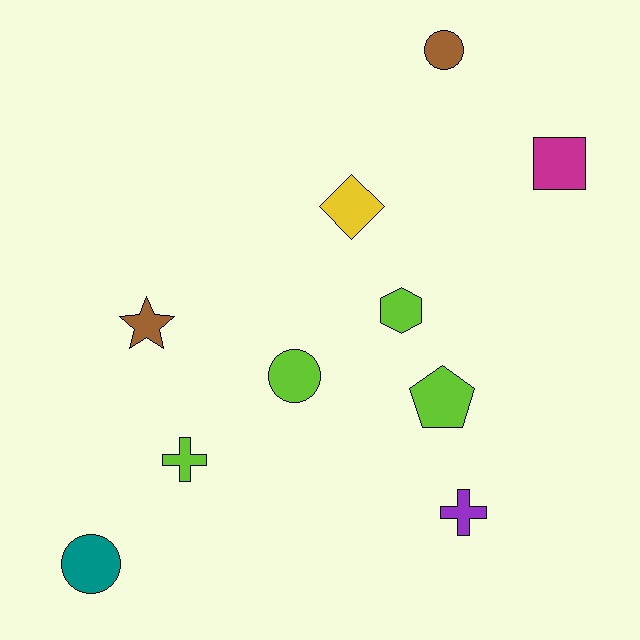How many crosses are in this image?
There are 2 crosses.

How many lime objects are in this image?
There are 4 lime objects.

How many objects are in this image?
There are 10 objects.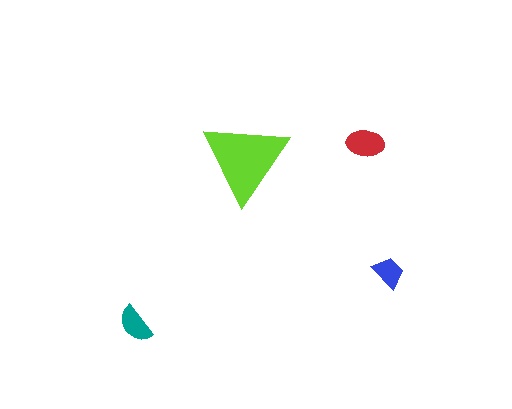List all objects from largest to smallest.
The lime triangle, the red ellipse, the teal semicircle, the blue trapezoid.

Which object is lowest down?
The teal semicircle is bottommost.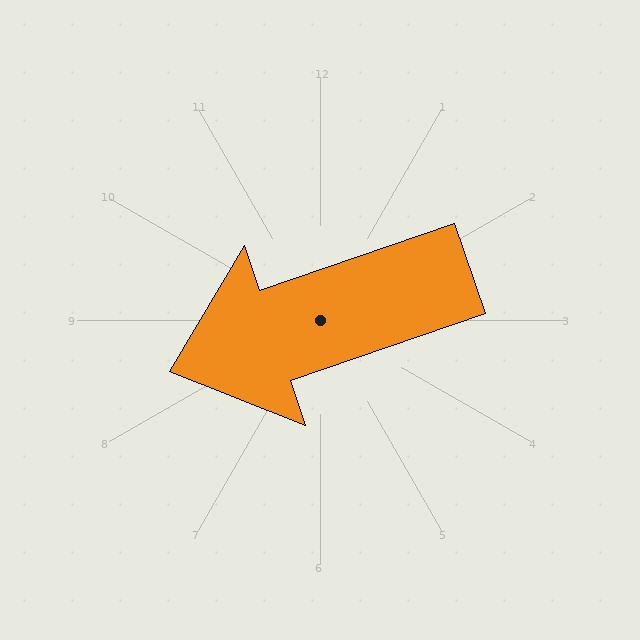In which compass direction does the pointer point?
West.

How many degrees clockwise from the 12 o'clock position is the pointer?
Approximately 251 degrees.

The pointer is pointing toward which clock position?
Roughly 8 o'clock.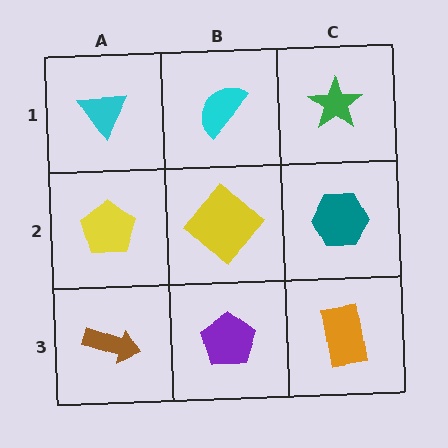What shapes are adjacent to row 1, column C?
A teal hexagon (row 2, column C), a cyan semicircle (row 1, column B).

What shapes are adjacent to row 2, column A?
A cyan triangle (row 1, column A), a brown arrow (row 3, column A), a yellow diamond (row 2, column B).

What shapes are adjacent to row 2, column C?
A green star (row 1, column C), an orange rectangle (row 3, column C), a yellow diamond (row 2, column B).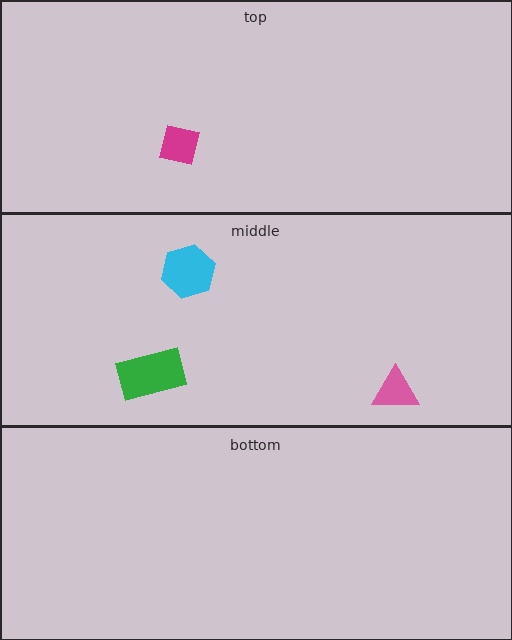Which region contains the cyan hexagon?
The middle region.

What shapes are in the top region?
The magenta square.